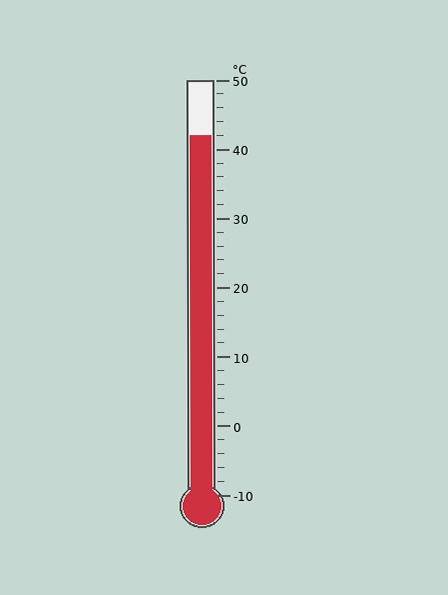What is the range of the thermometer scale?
The thermometer scale ranges from -10°C to 50°C.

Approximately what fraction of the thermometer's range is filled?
The thermometer is filled to approximately 85% of its range.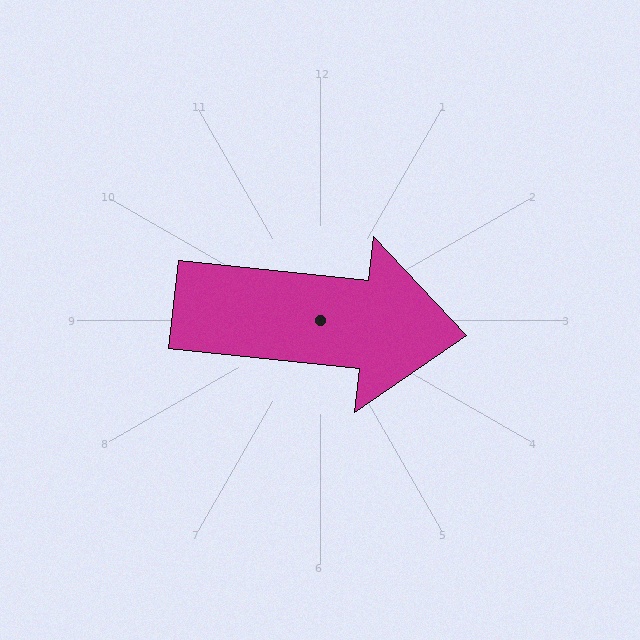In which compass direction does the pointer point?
East.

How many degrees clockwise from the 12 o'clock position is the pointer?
Approximately 96 degrees.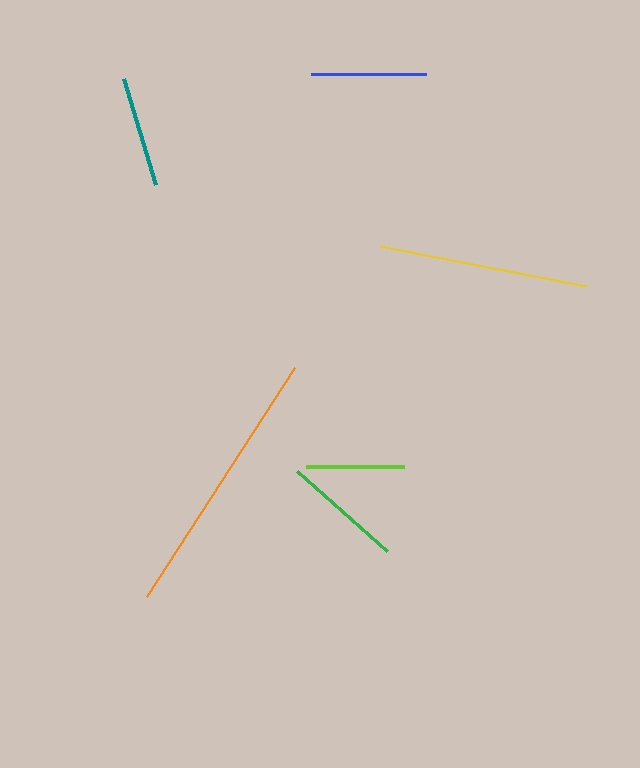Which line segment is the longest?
The orange line is the longest at approximately 272 pixels.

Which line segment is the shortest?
The lime line is the shortest at approximately 97 pixels.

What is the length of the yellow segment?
The yellow segment is approximately 210 pixels long.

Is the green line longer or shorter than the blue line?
The green line is longer than the blue line.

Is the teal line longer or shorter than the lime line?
The teal line is longer than the lime line.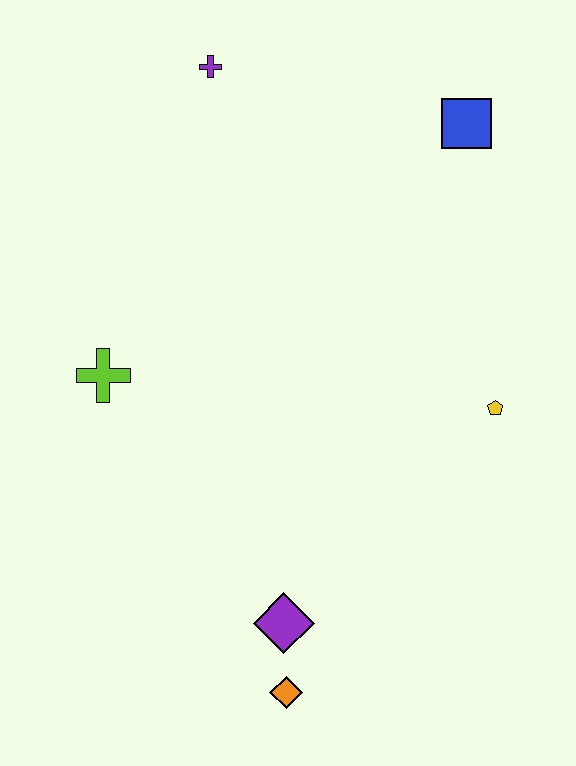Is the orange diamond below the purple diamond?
Yes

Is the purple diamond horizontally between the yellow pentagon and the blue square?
No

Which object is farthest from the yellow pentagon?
The purple cross is farthest from the yellow pentagon.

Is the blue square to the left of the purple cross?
No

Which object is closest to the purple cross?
The blue square is closest to the purple cross.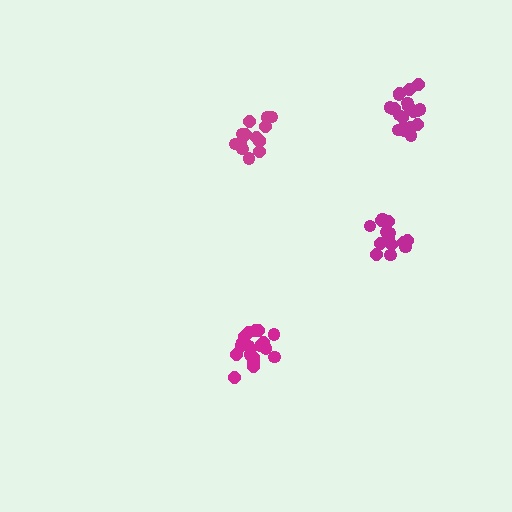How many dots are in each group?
Group 1: 14 dots, Group 2: 20 dots, Group 3: 14 dots, Group 4: 19 dots (67 total).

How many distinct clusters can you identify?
There are 4 distinct clusters.